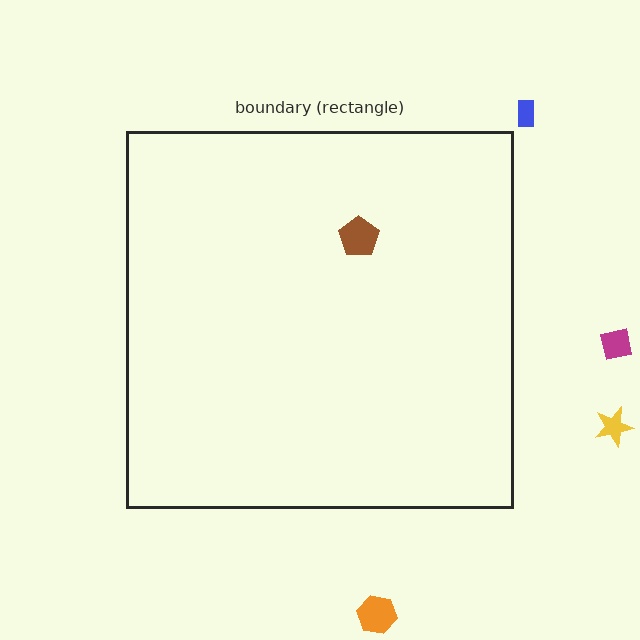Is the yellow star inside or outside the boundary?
Outside.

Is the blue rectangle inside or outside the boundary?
Outside.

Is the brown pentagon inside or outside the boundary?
Inside.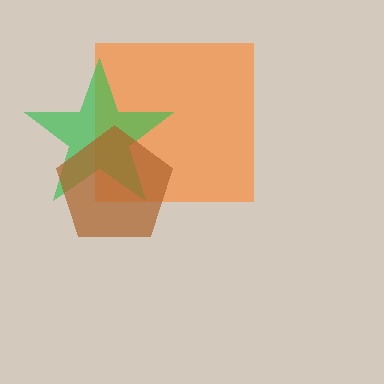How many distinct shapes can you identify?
There are 3 distinct shapes: an orange square, a green star, a brown pentagon.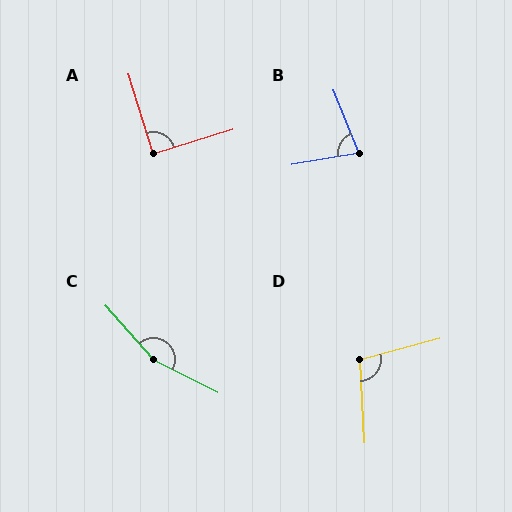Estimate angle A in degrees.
Approximately 90 degrees.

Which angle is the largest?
C, at approximately 159 degrees.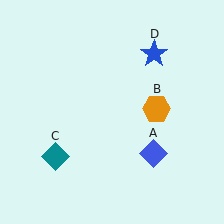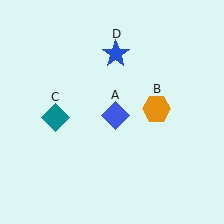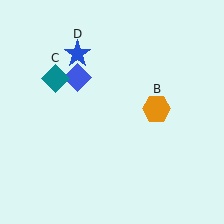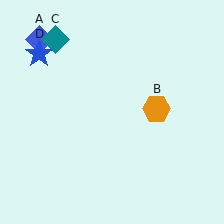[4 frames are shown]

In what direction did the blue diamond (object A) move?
The blue diamond (object A) moved up and to the left.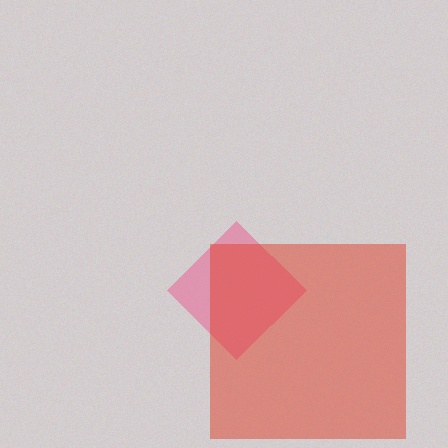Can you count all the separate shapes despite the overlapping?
Yes, there are 2 separate shapes.